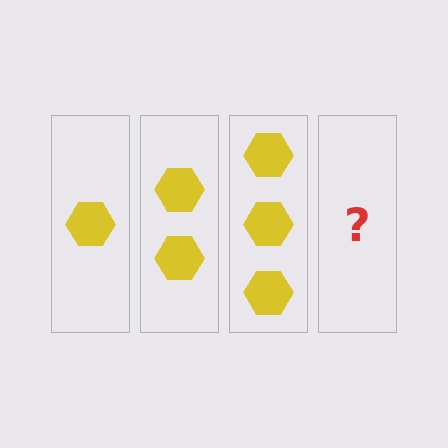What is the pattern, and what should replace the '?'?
The pattern is that each step adds one more hexagon. The '?' should be 4 hexagons.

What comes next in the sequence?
The next element should be 4 hexagons.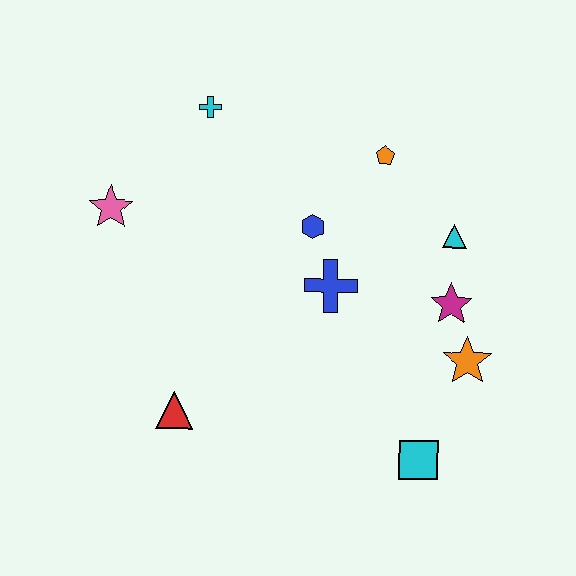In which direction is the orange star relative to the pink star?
The orange star is to the right of the pink star.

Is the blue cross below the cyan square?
No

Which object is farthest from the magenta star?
The pink star is farthest from the magenta star.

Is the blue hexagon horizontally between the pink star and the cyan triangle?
Yes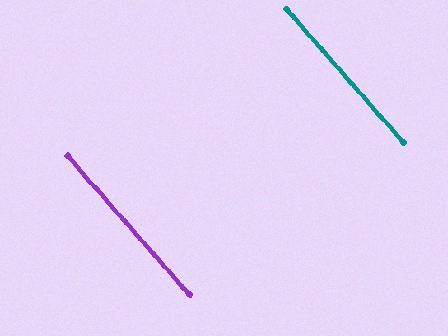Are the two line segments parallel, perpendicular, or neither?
Parallel — their directions differ by only 0.2°.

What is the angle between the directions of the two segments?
Approximately 0 degrees.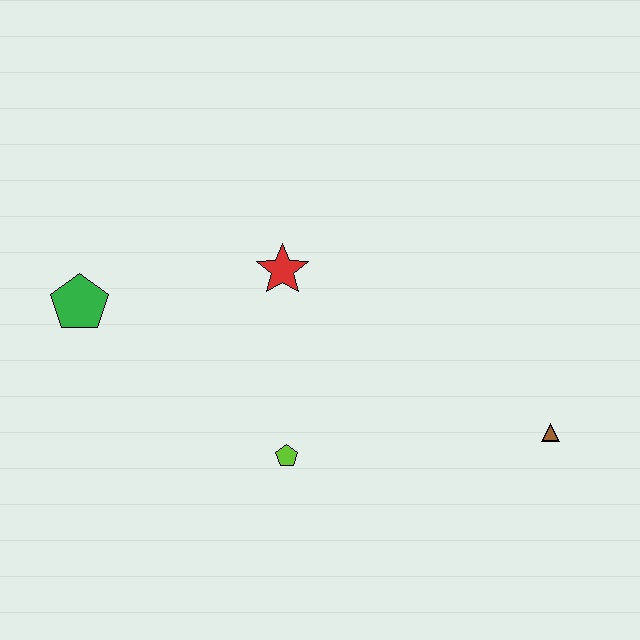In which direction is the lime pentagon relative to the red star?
The lime pentagon is below the red star.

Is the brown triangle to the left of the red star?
No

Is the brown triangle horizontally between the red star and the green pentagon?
No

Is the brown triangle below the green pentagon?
Yes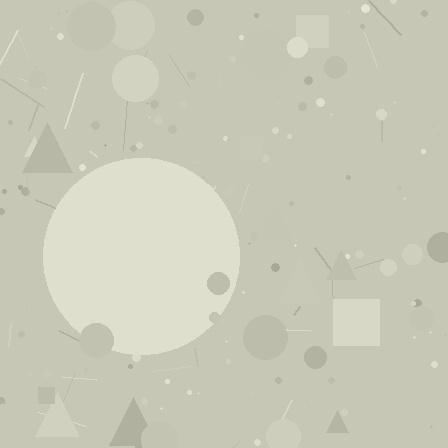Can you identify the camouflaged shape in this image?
The camouflaged shape is a circle.